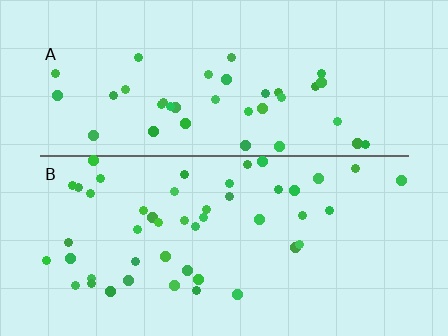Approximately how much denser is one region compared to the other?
Approximately 1.2× — region B over region A.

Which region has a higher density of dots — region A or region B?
B (the bottom).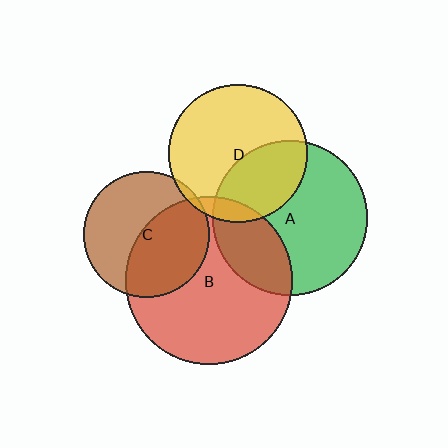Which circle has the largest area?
Circle B (red).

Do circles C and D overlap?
Yes.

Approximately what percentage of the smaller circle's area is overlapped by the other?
Approximately 5%.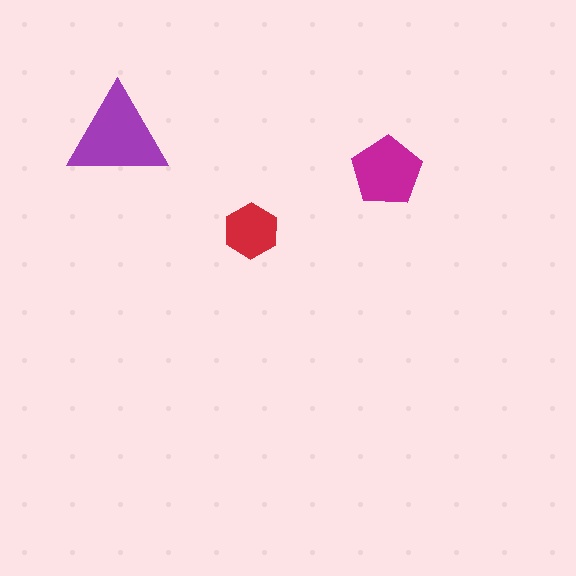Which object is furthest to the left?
The purple triangle is leftmost.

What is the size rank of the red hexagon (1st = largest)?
3rd.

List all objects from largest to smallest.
The purple triangle, the magenta pentagon, the red hexagon.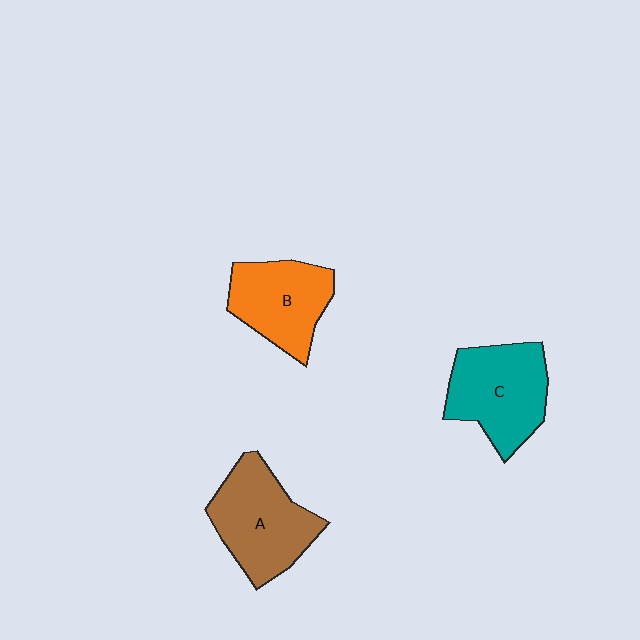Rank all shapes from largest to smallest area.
From largest to smallest: A (brown), C (teal), B (orange).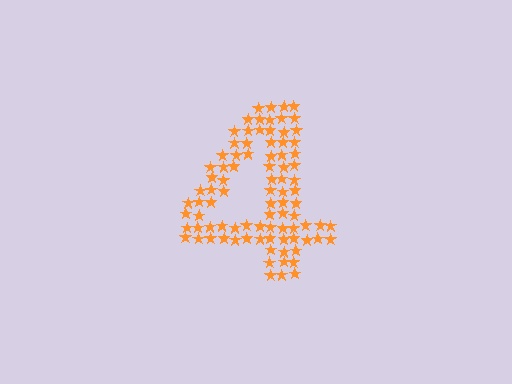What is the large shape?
The large shape is the digit 4.